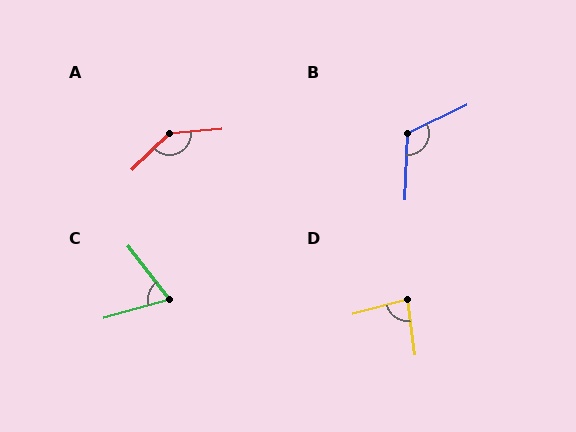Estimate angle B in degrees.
Approximately 117 degrees.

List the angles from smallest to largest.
C (68°), D (82°), B (117°), A (141°).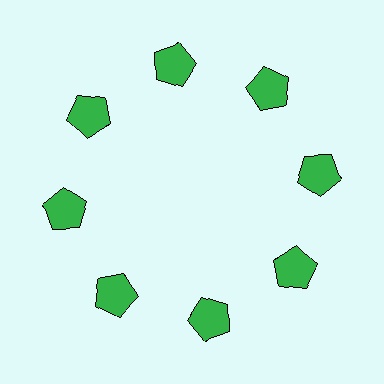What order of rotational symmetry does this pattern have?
This pattern has 8-fold rotational symmetry.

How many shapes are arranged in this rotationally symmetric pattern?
There are 8 shapes, arranged in 8 groups of 1.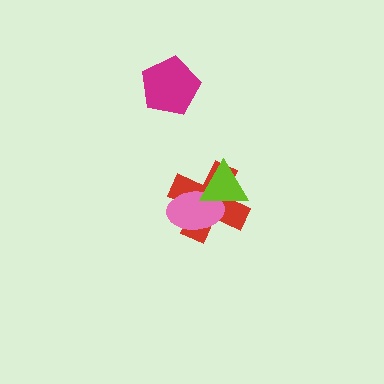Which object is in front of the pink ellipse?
The lime triangle is in front of the pink ellipse.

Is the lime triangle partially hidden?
No, no other shape covers it.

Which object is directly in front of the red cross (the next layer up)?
The pink ellipse is directly in front of the red cross.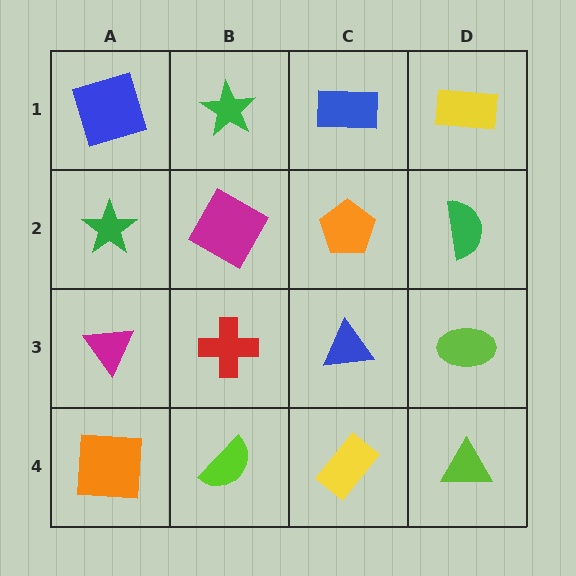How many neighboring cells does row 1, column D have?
2.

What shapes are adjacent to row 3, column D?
A green semicircle (row 2, column D), a lime triangle (row 4, column D), a blue triangle (row 3, column C).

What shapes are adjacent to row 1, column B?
A magenta square (row 2, column B), a blue square (row 1, column A), a blue rectangle (row 1, column C).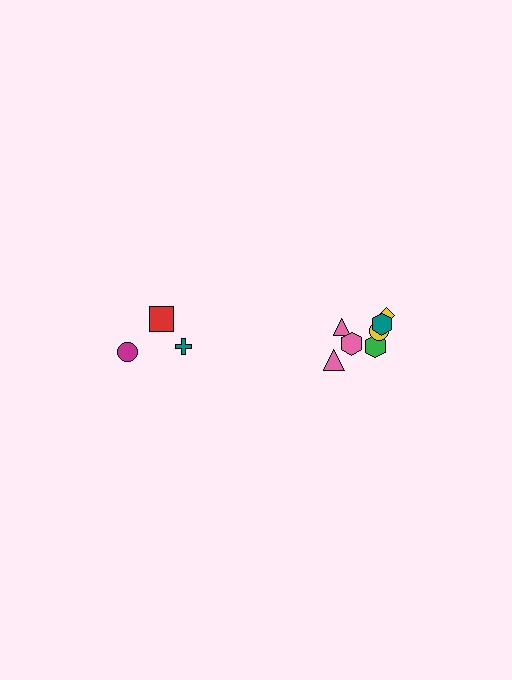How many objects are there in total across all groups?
There are 10 objects.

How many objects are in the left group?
There are 3 objects.